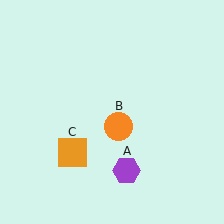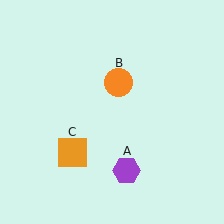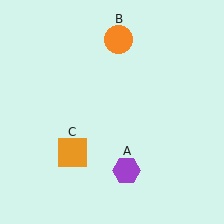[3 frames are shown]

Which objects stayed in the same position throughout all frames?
Purple hexagon (object A) and orange square (object C) remained stationary.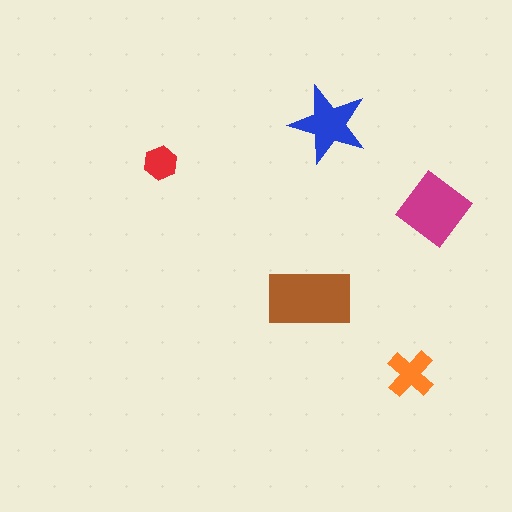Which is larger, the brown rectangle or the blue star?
The brown rectangle.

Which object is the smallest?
The red hexagon.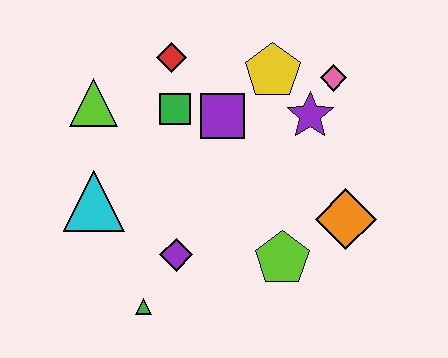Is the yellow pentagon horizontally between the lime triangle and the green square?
No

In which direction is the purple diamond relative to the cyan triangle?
The purple diamond is to the right of the cyan triangle.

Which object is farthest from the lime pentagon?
The lime triangle is farthest from the lime pentagon.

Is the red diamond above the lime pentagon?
Yes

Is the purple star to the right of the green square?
Yes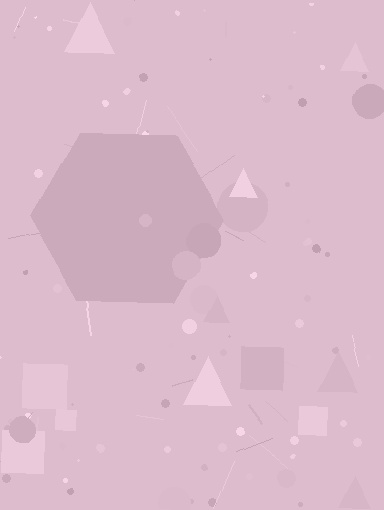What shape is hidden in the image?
A hexagon is hidden in the image.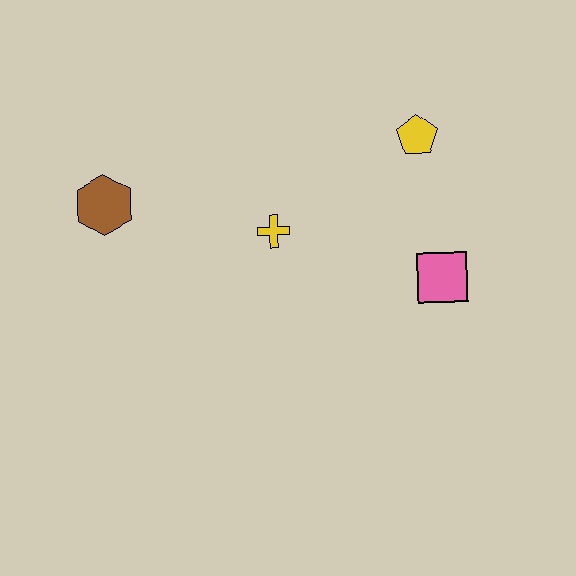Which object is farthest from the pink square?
The brown hexagon is farthest from the pink square.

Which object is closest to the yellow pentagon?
The pink square is closest to the yellow pentagon.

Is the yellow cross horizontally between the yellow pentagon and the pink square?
No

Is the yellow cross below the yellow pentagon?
Yes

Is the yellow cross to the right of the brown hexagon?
Yes